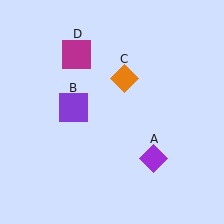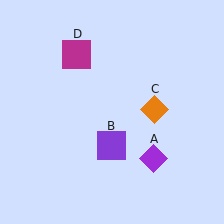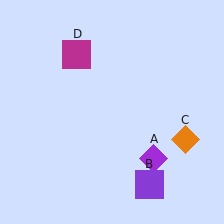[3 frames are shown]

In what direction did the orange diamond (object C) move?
The orange diamond (object C) moved down and to the right.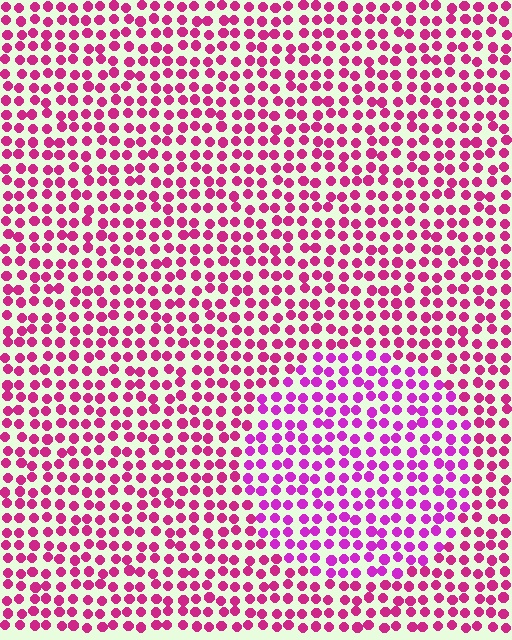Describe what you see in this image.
The image is filled with small magenta elements in a uniform arrangement. A circle-shaped region is visible where the elements are tinted to a slightly different hue, forming a subtle color boundary.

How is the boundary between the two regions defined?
The boundary is defined purely by a slight shift in hue (about 25 degrees). Spacing, size, and orientation are identical on both sides.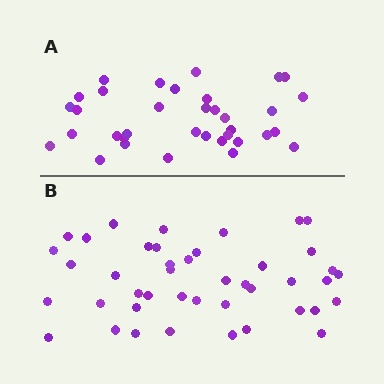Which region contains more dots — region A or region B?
Region B (the bottom region) has more dots.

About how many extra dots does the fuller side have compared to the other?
Region B has roughly 8 or so more dots than region A.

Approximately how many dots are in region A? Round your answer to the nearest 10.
About 40 dots. (The exact count is 35, which rounds to 40.)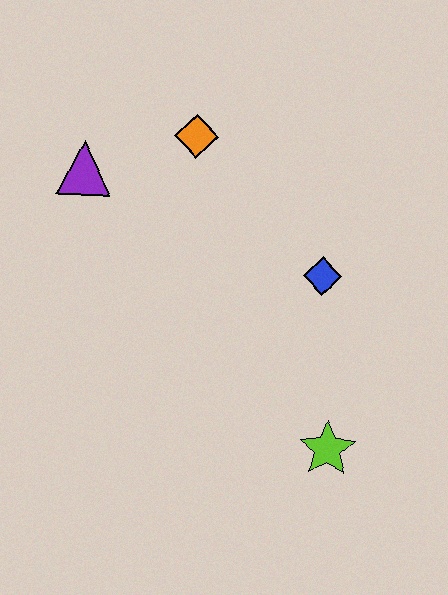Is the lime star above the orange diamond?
No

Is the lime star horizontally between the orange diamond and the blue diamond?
No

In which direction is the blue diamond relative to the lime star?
The blue diamond is above the lime star.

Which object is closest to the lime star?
The blue diamond is closest to the lime star.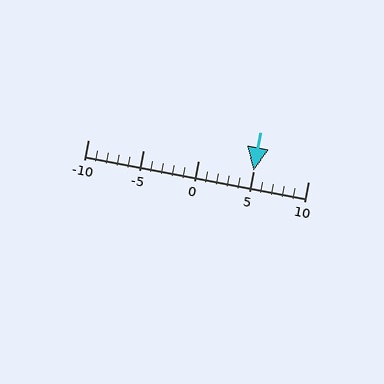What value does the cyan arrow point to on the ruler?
The cyan arrow points to approximately 5.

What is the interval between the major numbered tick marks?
The major tick marks are spaced 5 units apart.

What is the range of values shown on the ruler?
The ruler shows values from -10 to 10.